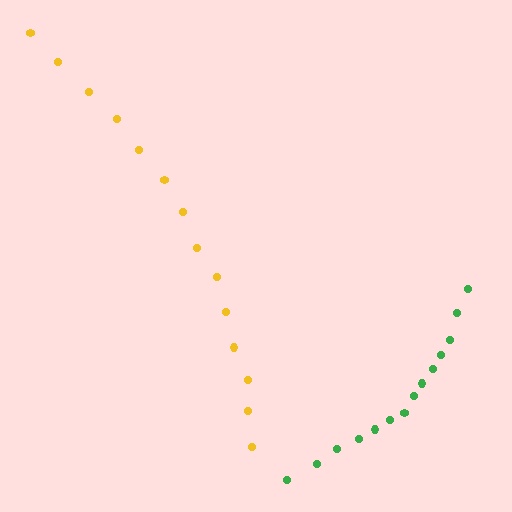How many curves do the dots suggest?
There are 2 distinct paths.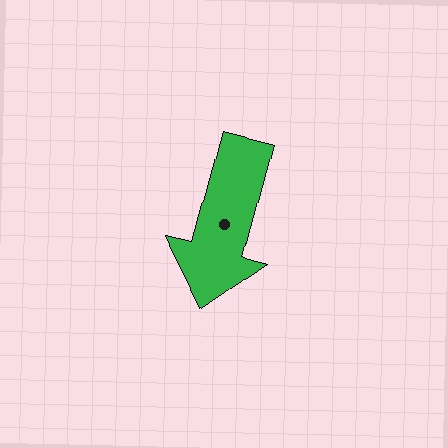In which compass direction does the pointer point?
South.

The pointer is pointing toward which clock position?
Roughly 6 o'clock.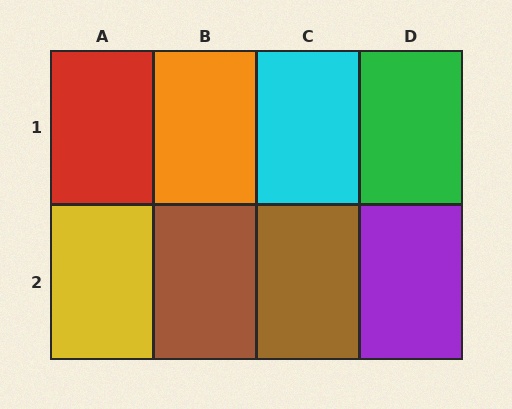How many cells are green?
1 cell is green.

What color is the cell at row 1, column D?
Green.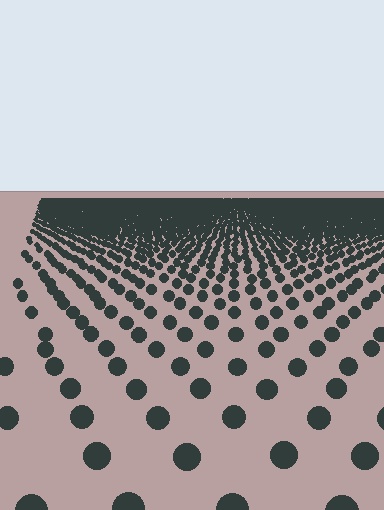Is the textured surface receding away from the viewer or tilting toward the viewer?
The surface is receding away from the viewer. Texture elements get smaller and denser toward the top.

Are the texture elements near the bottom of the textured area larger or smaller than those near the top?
Larger. Near the bottom, elements are closer to the viewer and appear at a bigger on-screen size.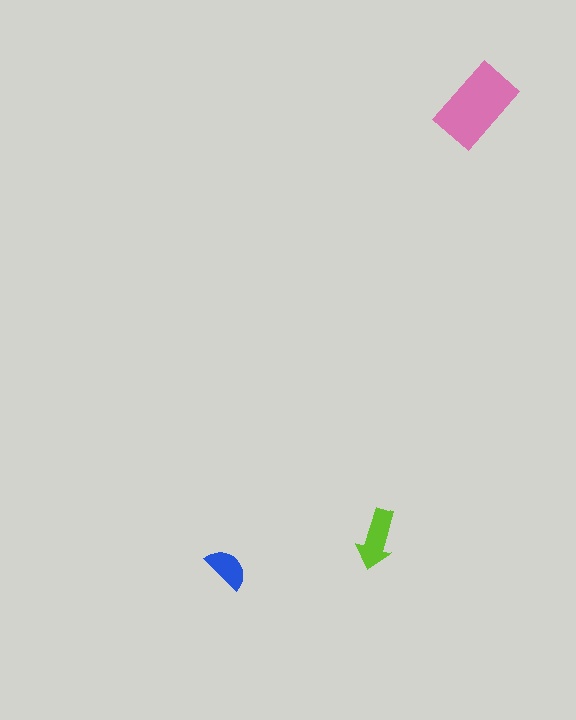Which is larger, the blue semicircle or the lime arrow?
The lime arrow.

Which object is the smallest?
The blue semicircle.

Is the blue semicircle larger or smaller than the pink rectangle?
Smaller.